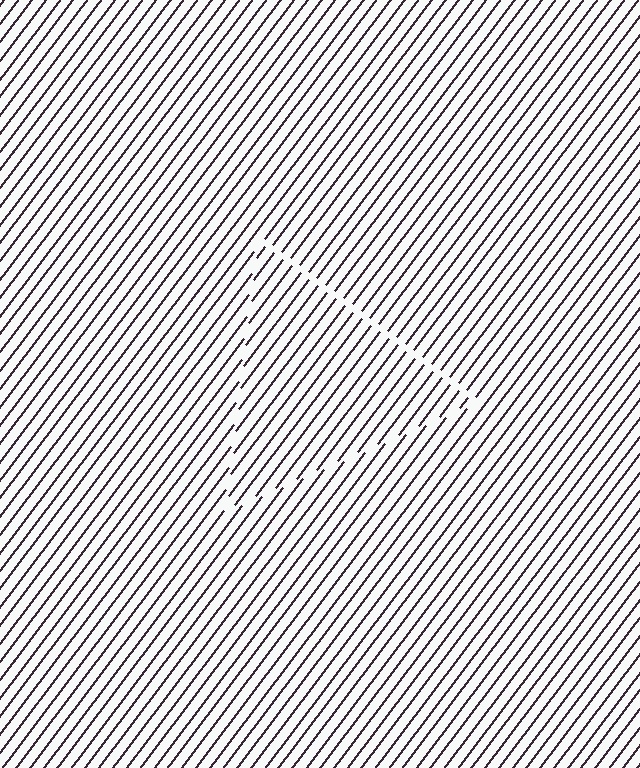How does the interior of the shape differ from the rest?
The interior of the shape contains the same grating, shifted by half a period — the contour is defined by the phase discontinuity where line-ends from the inner and outer gratings abut.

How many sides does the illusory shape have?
3 sides — the line-ends trace a triangle.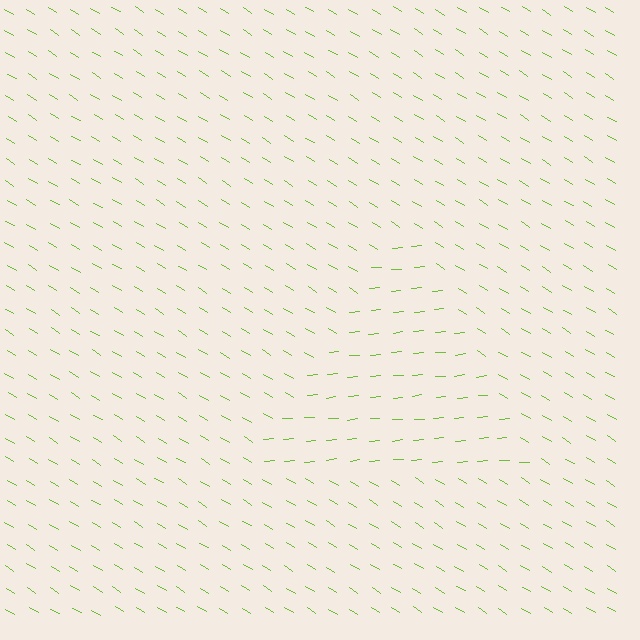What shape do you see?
I see a triangle.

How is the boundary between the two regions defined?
The boundary is defined purely by a change in line orientation (approximately 37 degrees difference). All lines are the same color and thickness.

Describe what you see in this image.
The image is filled with small lime line segments. A triangle region in the image has lines oriented differently from the surrounding lines, creating a visible texture boundary.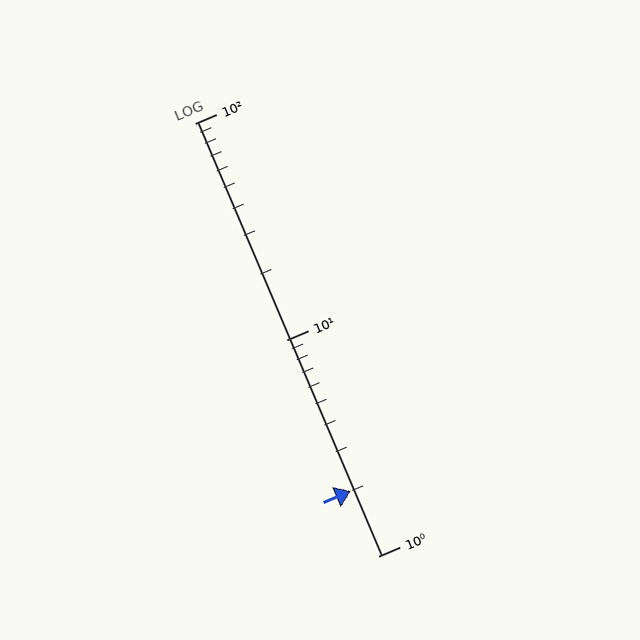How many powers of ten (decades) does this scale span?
The scale spans 2 decades, from 1 to 100.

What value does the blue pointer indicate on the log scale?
The pointer indicates approximately 2.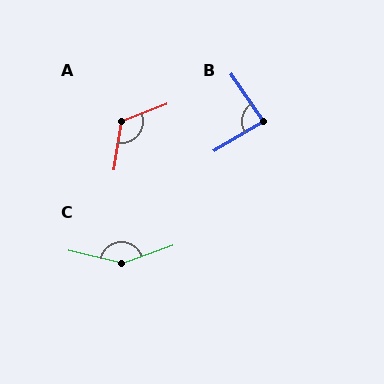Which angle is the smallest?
B, at approximately 86 degrees.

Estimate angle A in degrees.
Approximately 120 degrees.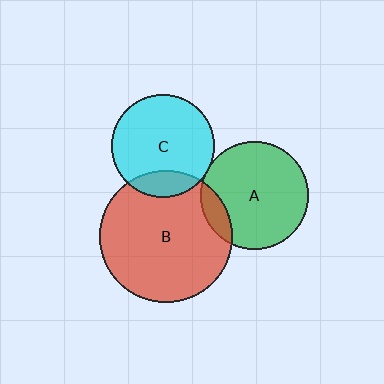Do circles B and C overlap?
Yes.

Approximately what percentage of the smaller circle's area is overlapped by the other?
Approximately 15%.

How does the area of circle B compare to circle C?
Approximately 1.7 times.